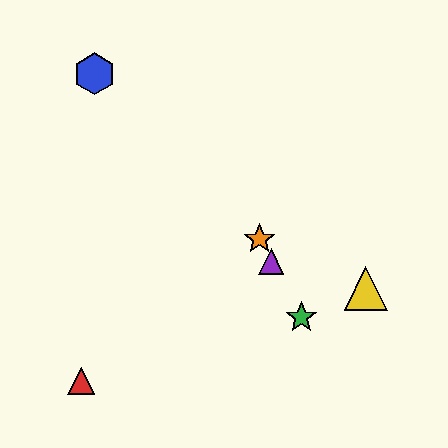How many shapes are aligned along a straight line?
3 shapes (the green star, the purple triangle, the orange star) are aligned along a straight line.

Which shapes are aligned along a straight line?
The green star, the purple triangle, the orange star are aligned along a straight line.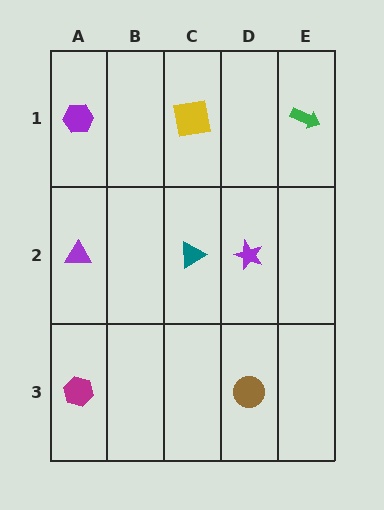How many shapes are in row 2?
3 shapes.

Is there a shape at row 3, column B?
No, that cell is empty.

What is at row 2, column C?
A teal triangle.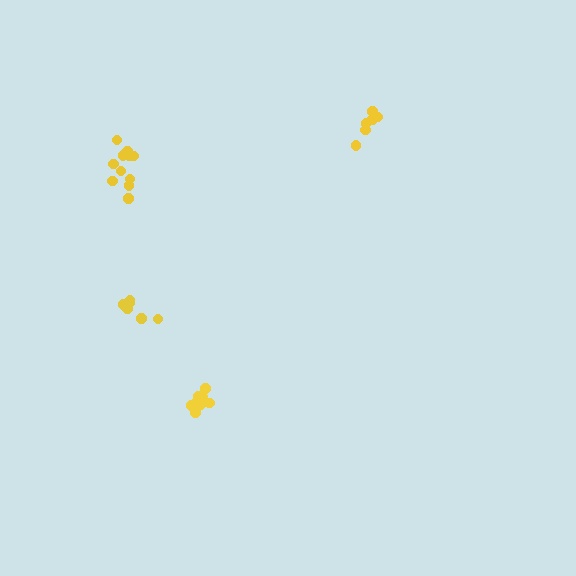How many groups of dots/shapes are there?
There are 4 groups.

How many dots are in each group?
Group 1: 9 dots, Group 2: 6 dots, Group 3: 11 dots, Group 4: 6 dots (32 total).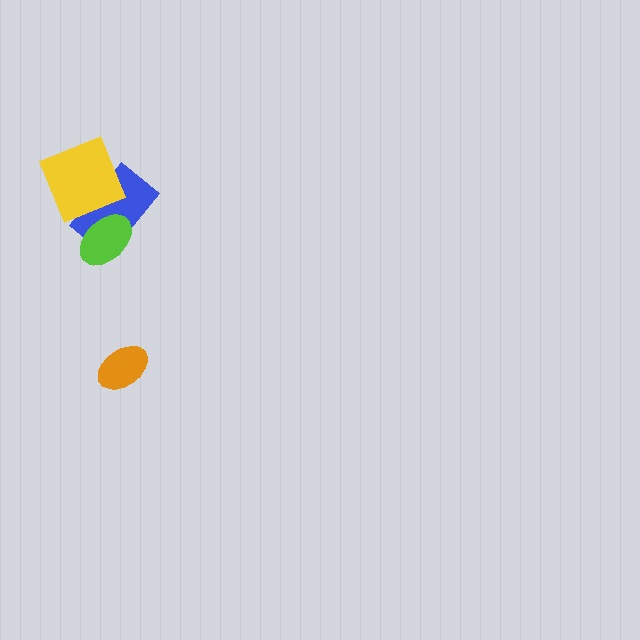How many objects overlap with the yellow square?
1 object overlaps with the yellow square.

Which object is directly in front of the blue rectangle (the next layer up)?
The lime ellipse is directly in front of the blue rectangle.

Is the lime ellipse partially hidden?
No, no other shape covers it.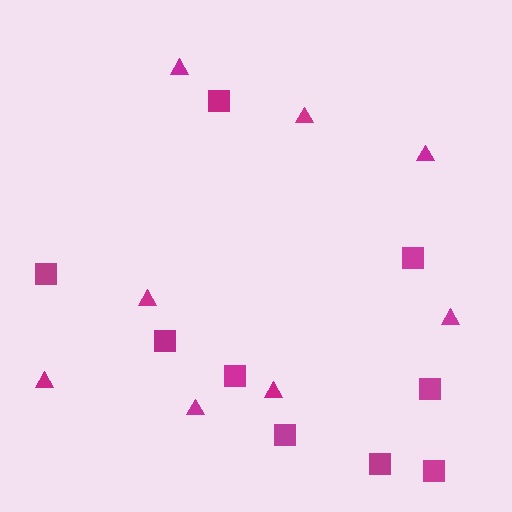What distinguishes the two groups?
There are 2 groups: one group of squares (9) and one group of triangles (8).